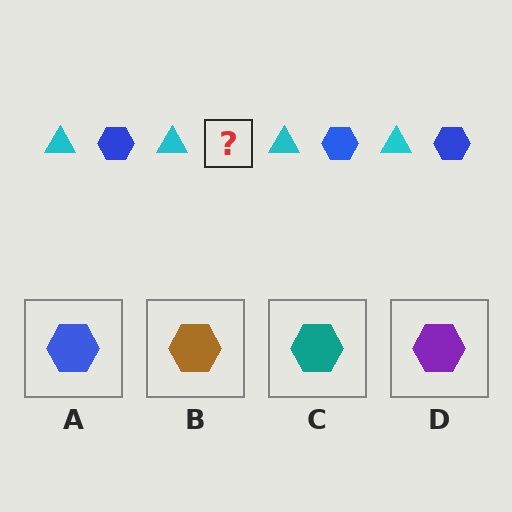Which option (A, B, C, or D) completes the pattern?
A.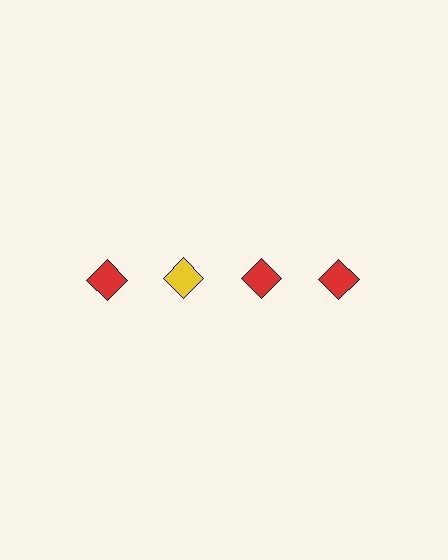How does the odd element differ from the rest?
It has a different color: yellow instead of red.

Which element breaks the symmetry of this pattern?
The yellow diamond in the top row, second from left column breaks the symmetry. All other shapes are red diamonds.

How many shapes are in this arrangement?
There are 4 shapes arranged in a grid pattern.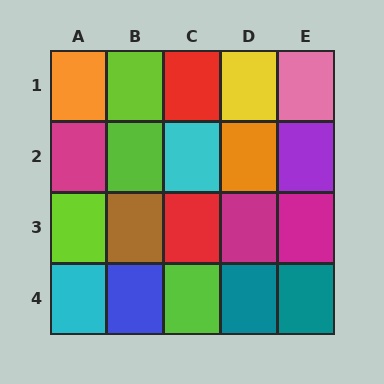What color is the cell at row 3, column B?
Brown.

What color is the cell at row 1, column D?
Yellow.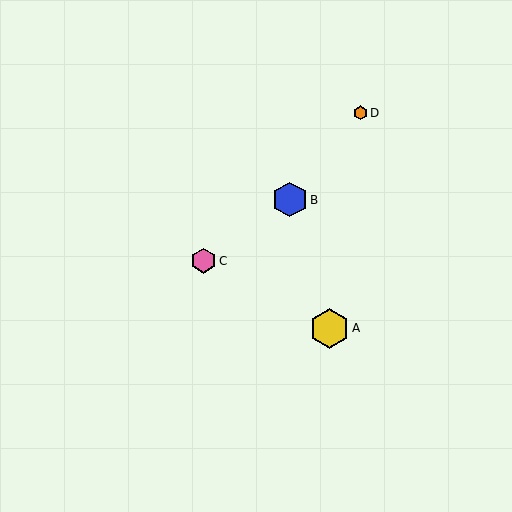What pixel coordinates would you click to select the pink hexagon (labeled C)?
Click at (203, 261) to select the pink hexagon C.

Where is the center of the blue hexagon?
The center of the blue hexagon is at (290, 200).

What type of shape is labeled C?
Shape C is a pink hexagon.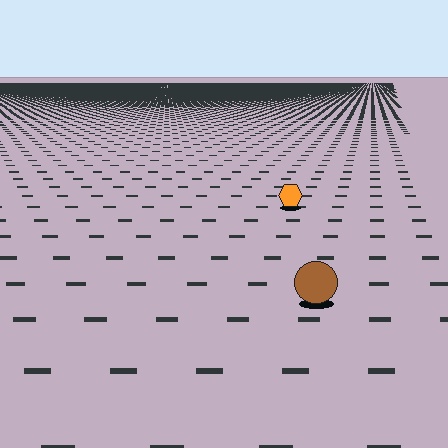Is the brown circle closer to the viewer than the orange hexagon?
Yes. The brown circle is closer — you can tell from the texture gradient: the ground texture is coarser near it.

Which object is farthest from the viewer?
The orange hexagon is farthest from the viewer. It appears smaller and the ground texture around it is denser.